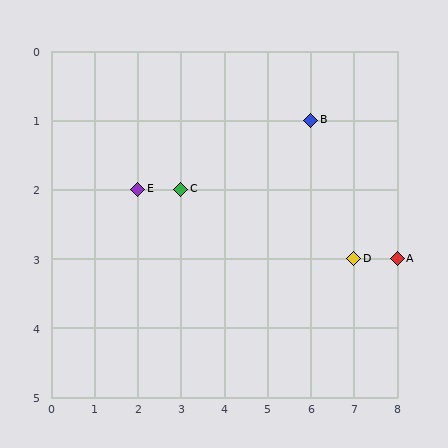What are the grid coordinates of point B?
Point B is at grid coordinates (6, 1).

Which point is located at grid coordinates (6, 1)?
Point B is at (6, 1).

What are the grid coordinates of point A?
Point A is at grid coordinates (8, 3).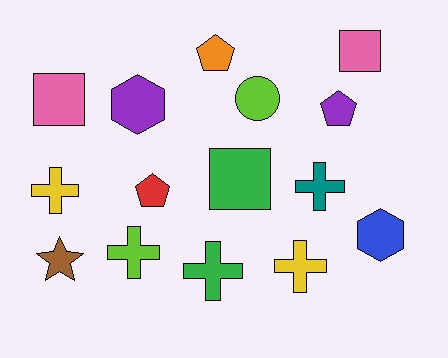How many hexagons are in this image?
There are 2 hexagons.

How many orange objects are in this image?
There is 1 orange object.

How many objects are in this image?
There are 15 objects.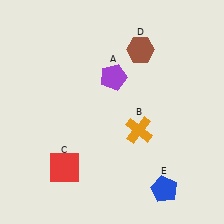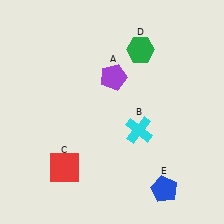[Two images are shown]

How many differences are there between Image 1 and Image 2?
There are 2 differences between the two images.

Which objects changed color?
B changed from orange to cyan. D changed from brown to green.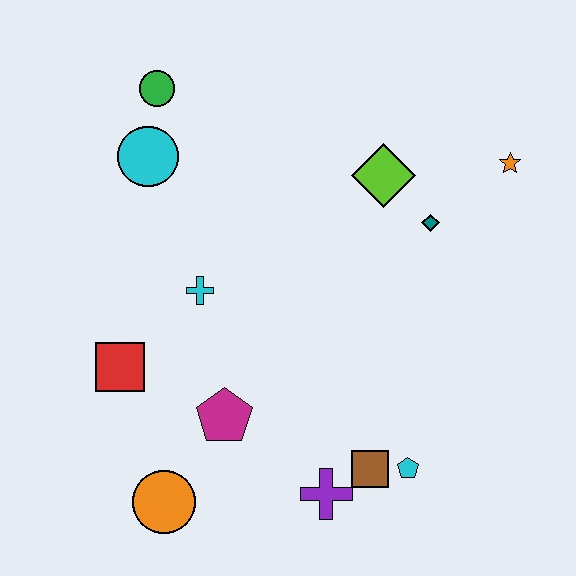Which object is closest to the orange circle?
The magenta pentagon is closest to the orange circle.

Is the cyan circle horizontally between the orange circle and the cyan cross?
No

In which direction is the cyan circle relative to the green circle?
The cyan circle is below the green circle.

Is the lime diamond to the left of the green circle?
No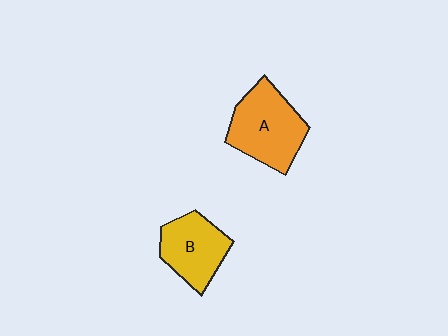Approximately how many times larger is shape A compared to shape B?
Approximately 1.3 times.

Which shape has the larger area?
Shape A (orange).